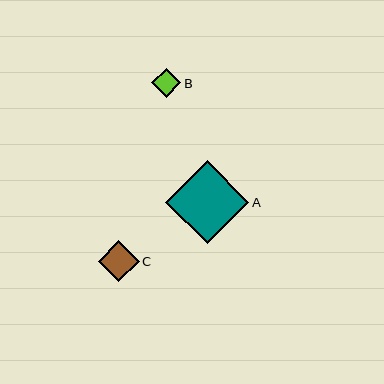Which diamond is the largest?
Diamond A is the largest with a size of approximately 83 pixels.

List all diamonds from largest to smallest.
From largest to smallest: A, C, B.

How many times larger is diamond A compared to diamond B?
Diamond A is approximately 2.9 times the size of diamond B.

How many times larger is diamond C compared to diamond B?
Diamond C is approximately 1.4 times the size of diamond B.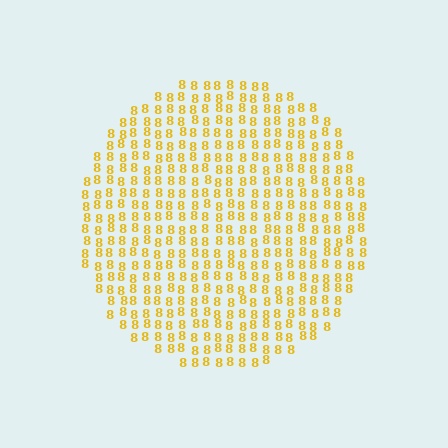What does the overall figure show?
The overall figure shows a circle.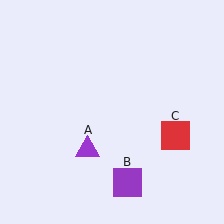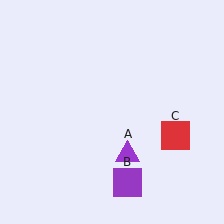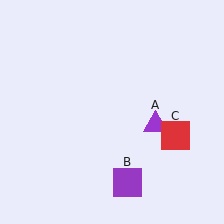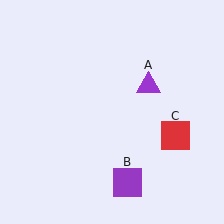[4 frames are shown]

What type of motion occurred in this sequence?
The purple triangle (object A) rotated counterclockwise around the center of the scene.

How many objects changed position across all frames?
1 object changed position: purple triangle (object A).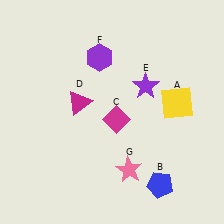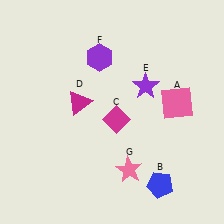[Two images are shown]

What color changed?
The square (A) changed from yellow in Image 1 to pink in Image 2.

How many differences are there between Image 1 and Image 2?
There is 1 difference between the two images.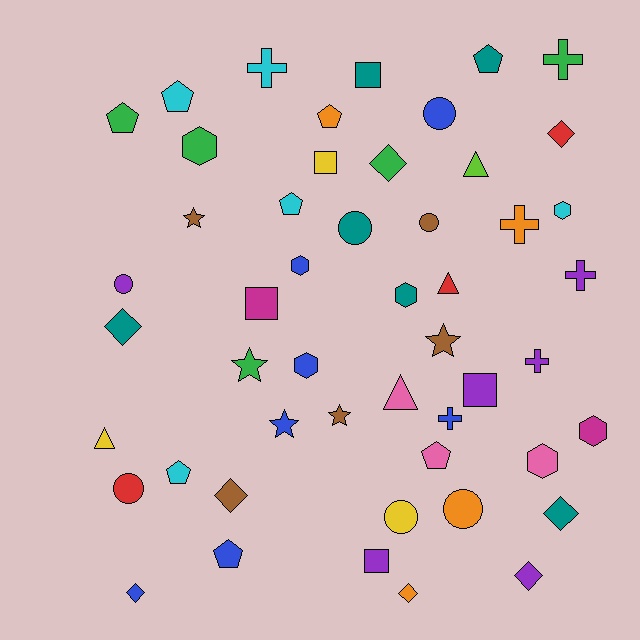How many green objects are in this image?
There are 5 green objects.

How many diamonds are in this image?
There are 8 diamonds.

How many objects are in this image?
There are 50 objects.